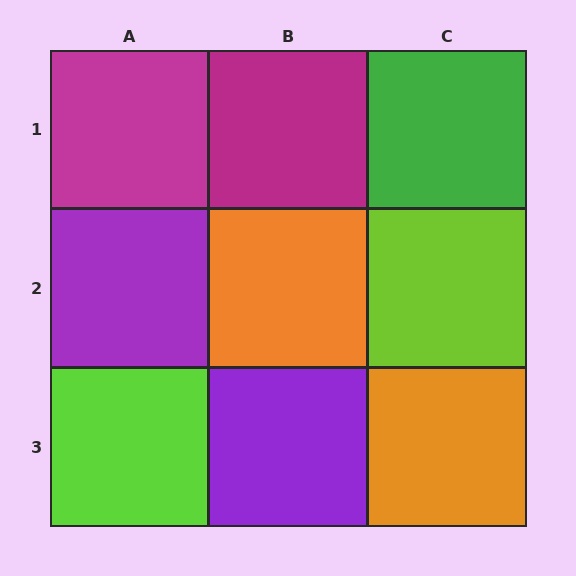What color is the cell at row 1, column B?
Magenta.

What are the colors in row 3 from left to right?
Lime, purple, orange.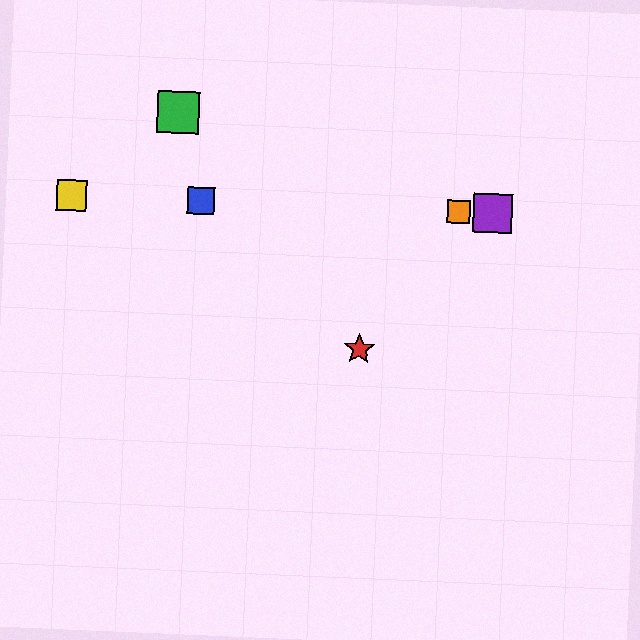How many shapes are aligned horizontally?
4 shapes (the blue square, the yellow square, the purple square, the orange square) are aligned horizontally.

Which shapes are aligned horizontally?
The blue square, the yellow square, the purple square, the orange square are aligned horizontally.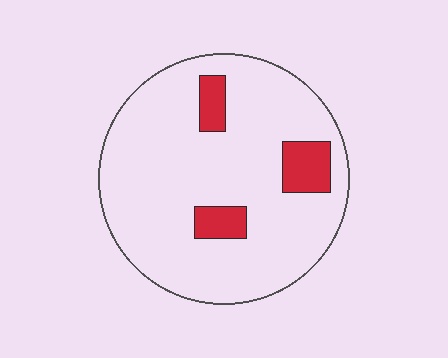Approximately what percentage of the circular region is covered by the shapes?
Approximately 10%.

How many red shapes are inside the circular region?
3.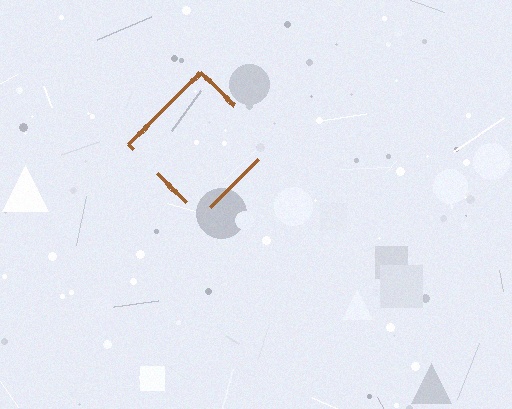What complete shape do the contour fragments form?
The contour fragments form a diamond.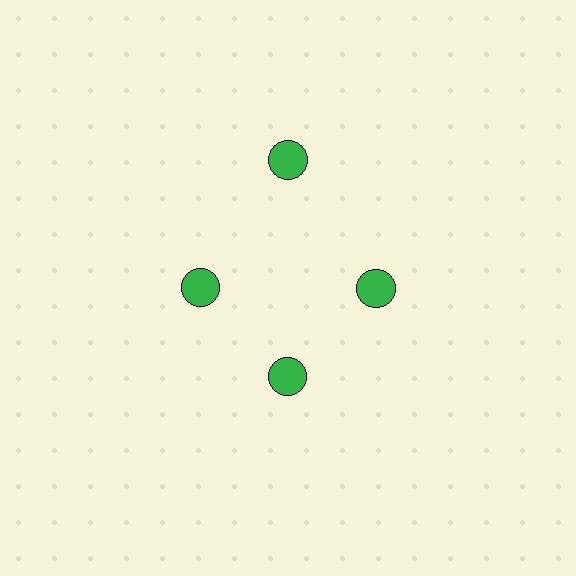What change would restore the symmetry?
The symmetry would be restored by moving it inward, back onto the ring so that all 4 circles sit at equal angles and equal distance from the center.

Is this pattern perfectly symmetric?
No. The 4 green circles are arranged in a ring, but one element near the 12 o'clock position is pushed outward from the center, breaking the 4-fold rotational symmetry.